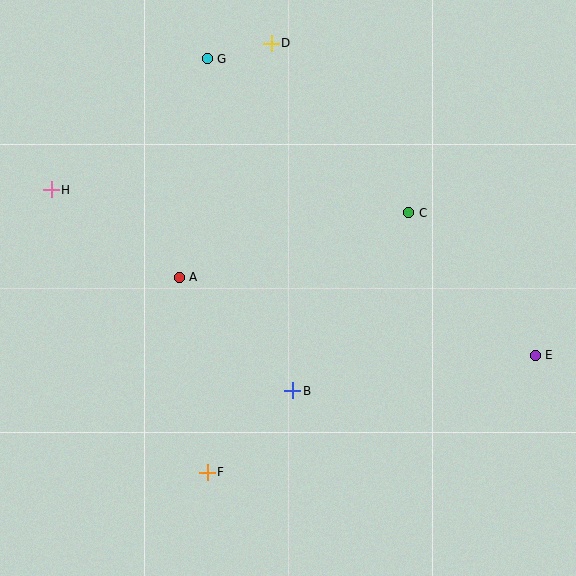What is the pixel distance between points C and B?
The distance between C and B is 212 pixels.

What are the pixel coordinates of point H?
Point H is at (51, 190).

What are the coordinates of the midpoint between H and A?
The midpoint between H and A is at (115, 234).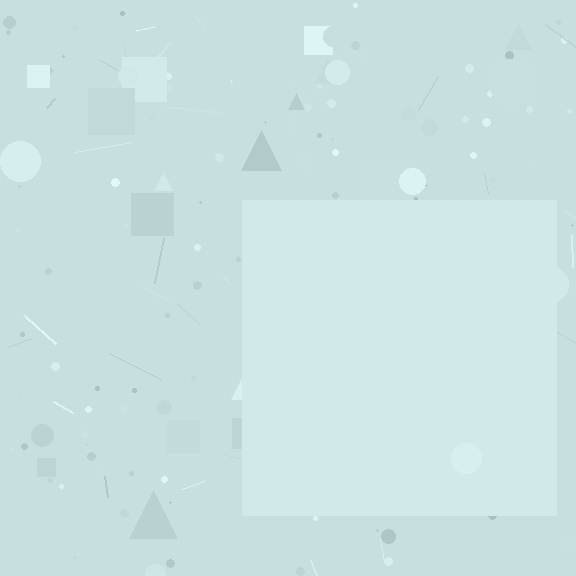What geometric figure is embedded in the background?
A square is embedded in the background.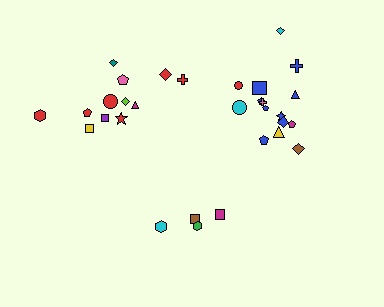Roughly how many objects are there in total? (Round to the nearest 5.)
Roughly 30 objects in total.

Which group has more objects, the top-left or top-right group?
The top-right group.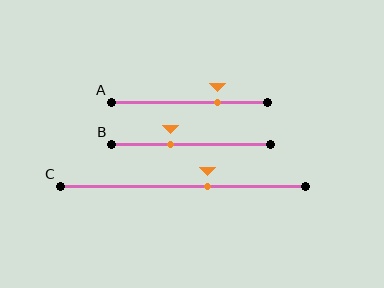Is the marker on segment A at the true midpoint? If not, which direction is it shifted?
No, the marker on segment A is shifted to the right by about 18% of the segment length.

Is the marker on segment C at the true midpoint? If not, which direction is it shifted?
No, the marker on segment C is shifted to the right by about 10% of the segment length.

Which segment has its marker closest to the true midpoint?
Segment C has its marker closest to the true midpoint.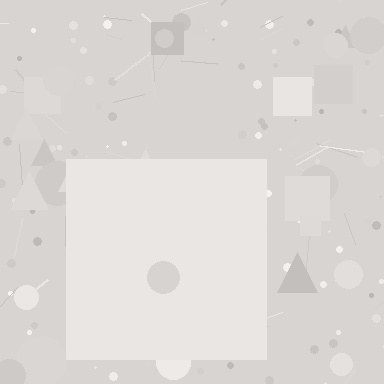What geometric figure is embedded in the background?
A square is embedded in the background.